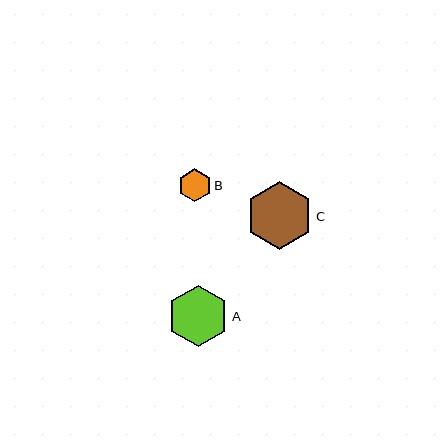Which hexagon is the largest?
Hexagon C is the largest with a size of approximately 68 pixels.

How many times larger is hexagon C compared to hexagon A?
Hexagon C is approximately 1.1 times the size of hexagon A.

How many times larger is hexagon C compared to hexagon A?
Hexagon C is approximately 1.1 times the size of hexagon A.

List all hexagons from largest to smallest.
From largest to smallest: C, A, B.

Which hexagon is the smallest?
Hexagon B is the smallest with a size of approximately 33 pixels.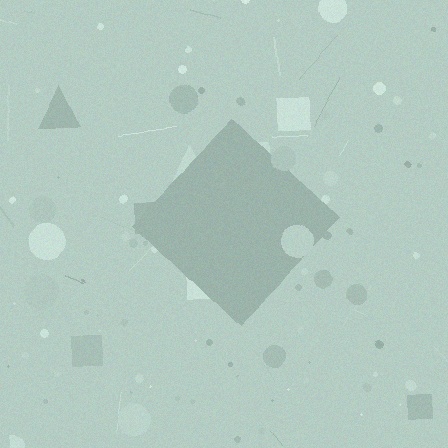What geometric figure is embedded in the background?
A diamond is embedded in the background.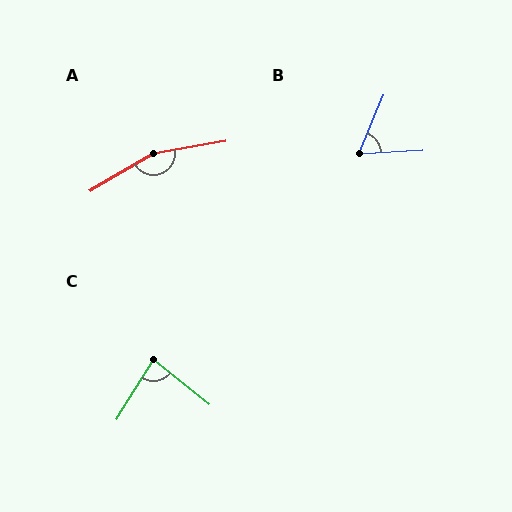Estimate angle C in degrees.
Approximately 83 degrees.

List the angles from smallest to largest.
B (64°), C (83°), A (159°).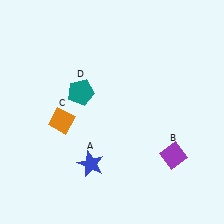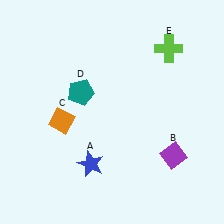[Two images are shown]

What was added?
A lime cross (E) was added in Image 2.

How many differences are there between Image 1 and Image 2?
There is 1 difference between the two images.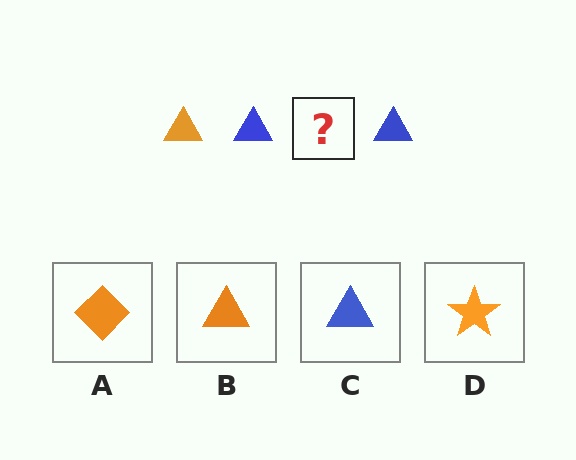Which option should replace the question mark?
Option B.